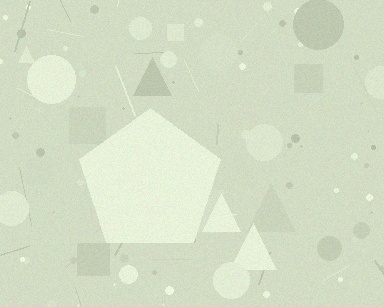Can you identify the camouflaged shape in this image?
The camouflaged shape is a pentagon.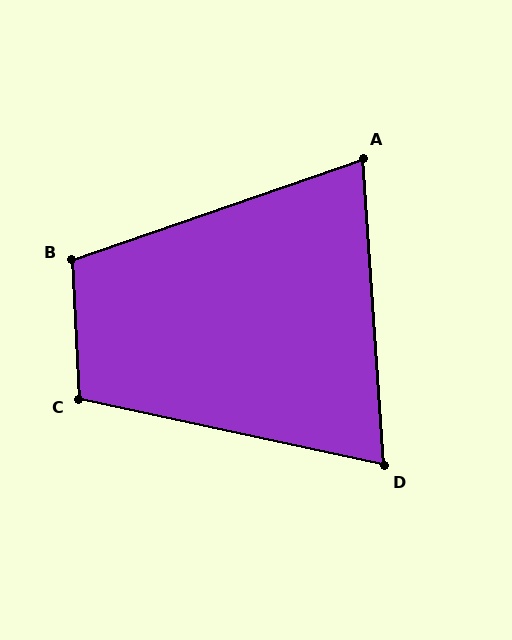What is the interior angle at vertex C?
Approximately 105 degrees (obtuse).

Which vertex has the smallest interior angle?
D, at approximately 74 degrees.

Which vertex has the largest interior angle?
B, at approximately 106 degrees.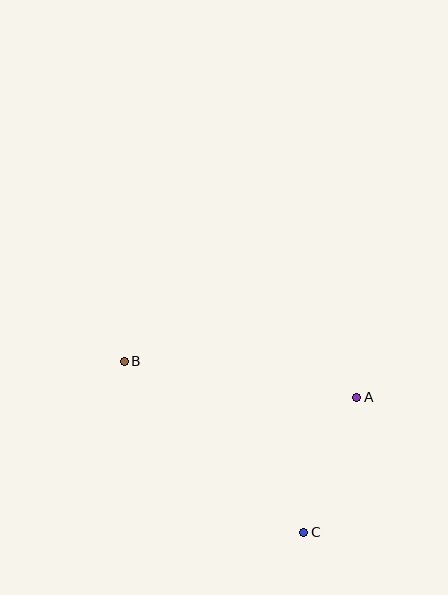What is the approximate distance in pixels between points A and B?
The distance between A and B is approximately 235 pixels.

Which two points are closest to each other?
Points A and C are closest to each other.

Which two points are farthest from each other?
Points B and C are farthest from each other.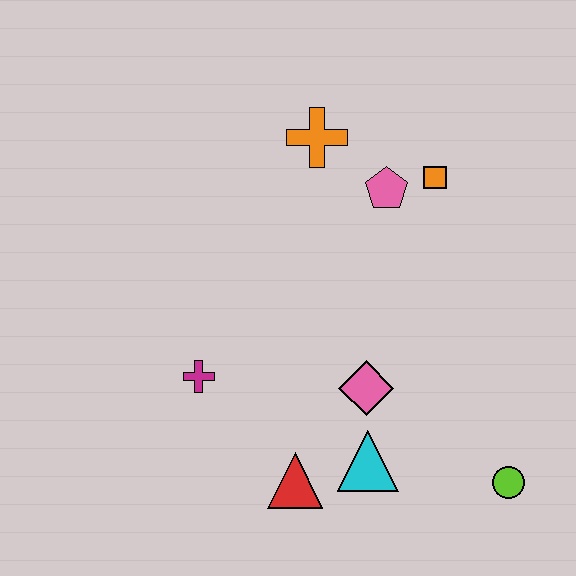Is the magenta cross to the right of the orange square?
No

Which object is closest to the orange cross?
The pink pentagon is closest to the orange cross.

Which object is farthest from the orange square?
The red triangle is farthest from the orange square.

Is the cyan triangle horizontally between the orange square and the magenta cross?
Yes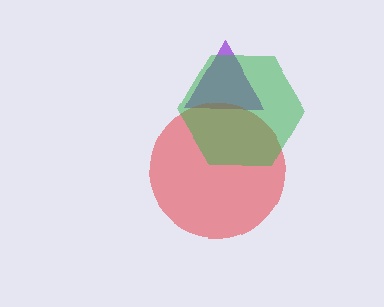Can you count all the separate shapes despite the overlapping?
Yes, there are 3 separate shapes.